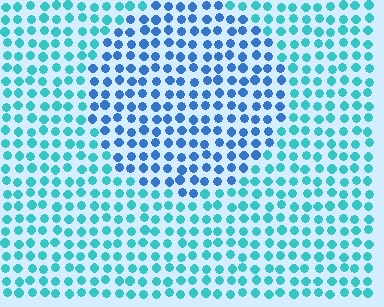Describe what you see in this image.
The image is filled with small cyan elements in a uniform arrangement. A circle-shaped region is visible where the elements are tinted to a slightly different hue, forming a subtle color boundary.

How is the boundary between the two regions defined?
The boundary is defined purely by a slight shift in hue (about 35 degrees). Spacing, size, and orientation are identical on both sides.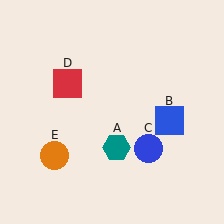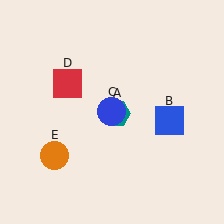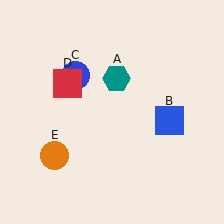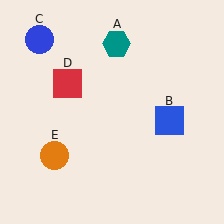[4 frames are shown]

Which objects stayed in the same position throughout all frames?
Blue square (object B) and red square (object D) and orange circle (object E) remained stationary.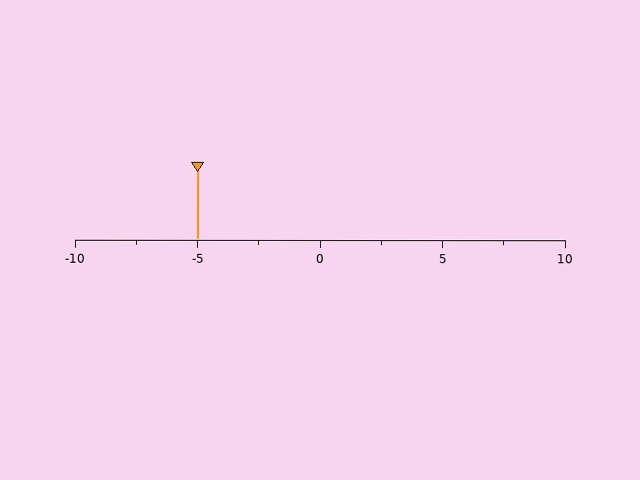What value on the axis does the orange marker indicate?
The marker indicates approximately -5.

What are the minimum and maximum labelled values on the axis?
The axis runs from -10 to 10.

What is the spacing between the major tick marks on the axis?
The major ticks are spaced 5 apart.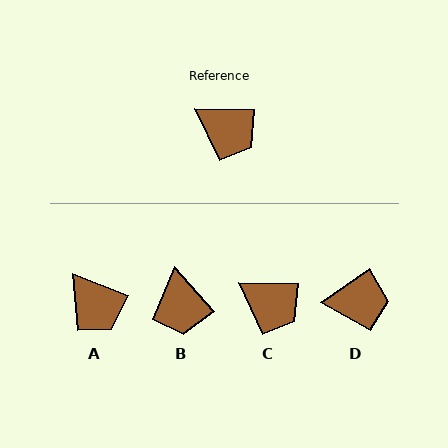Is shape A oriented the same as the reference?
No, it is off by about 21 degrees.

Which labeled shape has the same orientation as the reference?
C.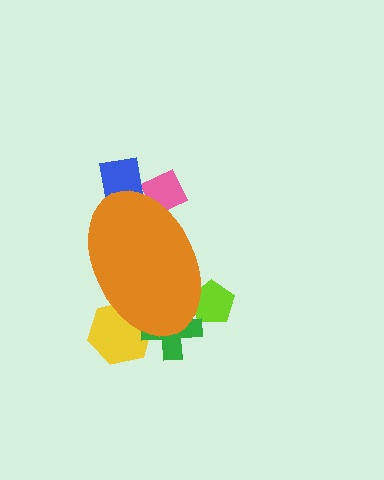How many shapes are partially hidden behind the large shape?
5 shapes are partially hidden.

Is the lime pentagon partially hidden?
Yes, the lime pentagon is partially hidden behind the orange ellipse.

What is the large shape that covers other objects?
An orange ellipse.